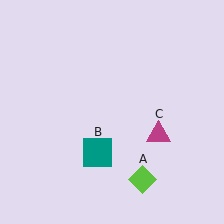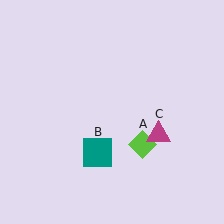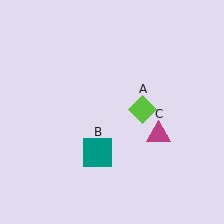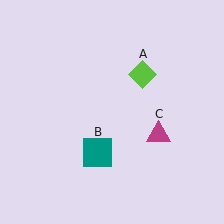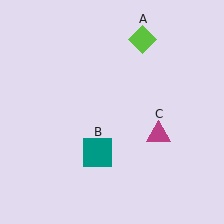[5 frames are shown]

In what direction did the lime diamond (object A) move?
The lime diamond (object A) moved up.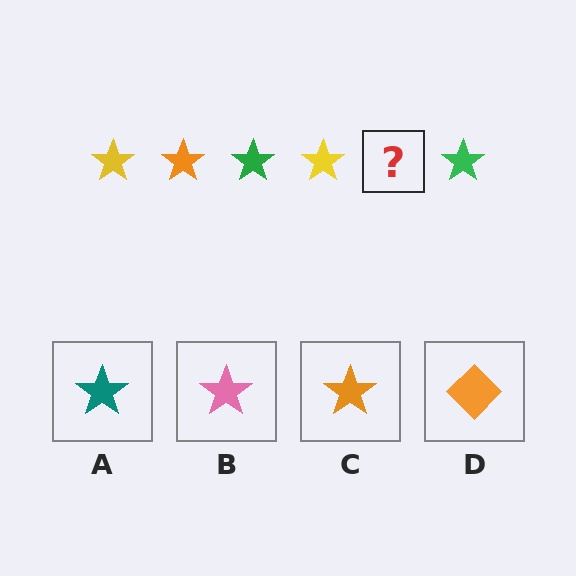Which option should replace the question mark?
Option C.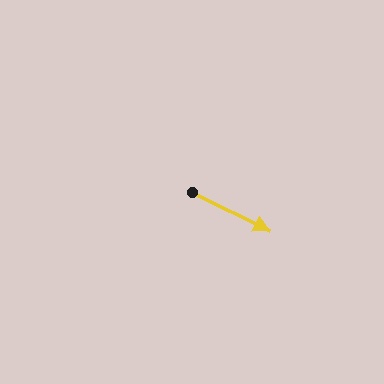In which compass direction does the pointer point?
Southeast.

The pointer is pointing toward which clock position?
Roughly 4 o'clock.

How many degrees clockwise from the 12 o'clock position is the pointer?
Approximately 117 degrees.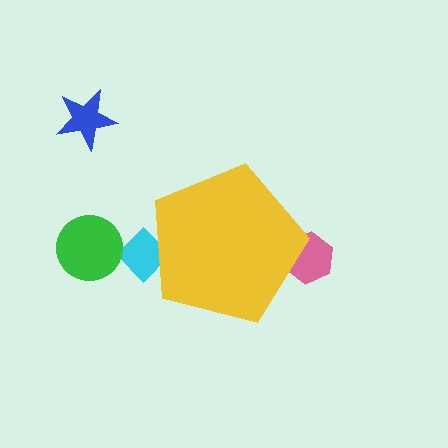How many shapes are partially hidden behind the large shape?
2 shapes are partially hidden.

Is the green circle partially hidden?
No, the green circle is fully visible.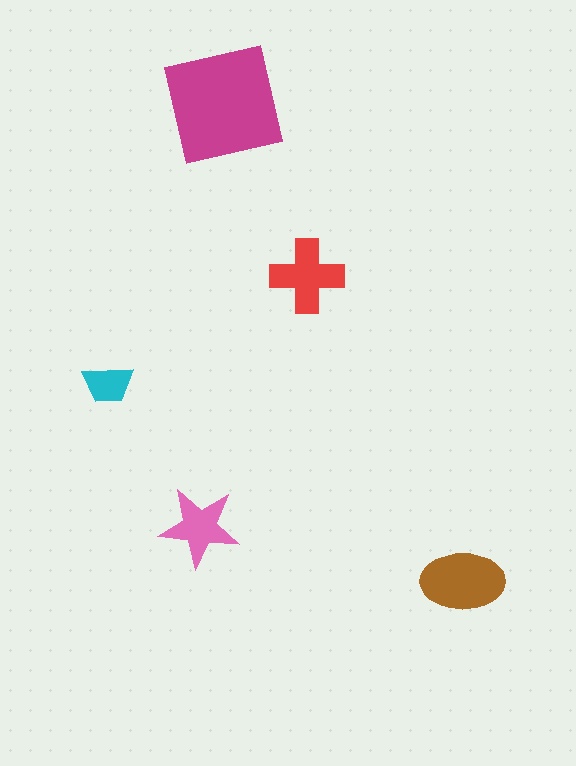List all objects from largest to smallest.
The magenta square, the brown ellipse, the red cross, the pink star, the cyan trapezoid.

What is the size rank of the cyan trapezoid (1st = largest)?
5th.